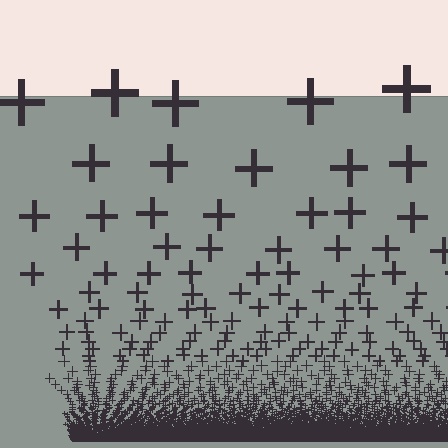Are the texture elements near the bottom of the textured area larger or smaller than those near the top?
Smaller. The gradient is inverted — elements near the bottom are smaller and denser.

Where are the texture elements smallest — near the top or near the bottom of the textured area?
Near the bottom.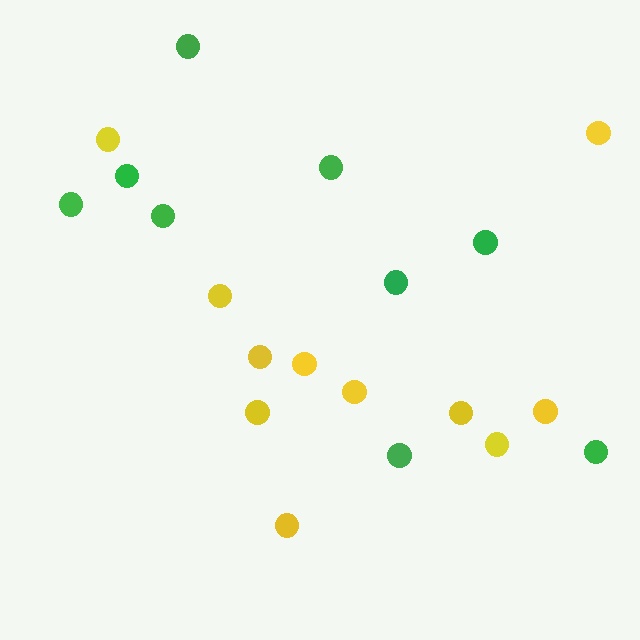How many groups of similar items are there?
There are 2 groups: one group of green circles (9) and one group of yellow circles (11).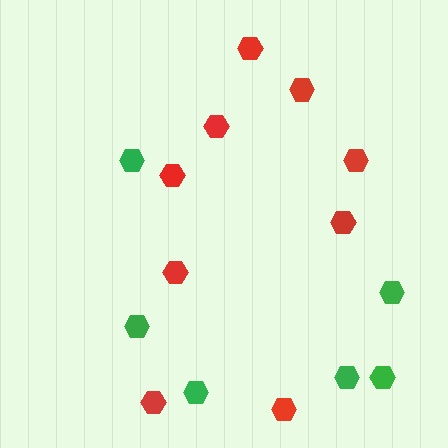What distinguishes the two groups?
There are 2 groups: one group of red hexagons (9) and one group of green hexagons (6).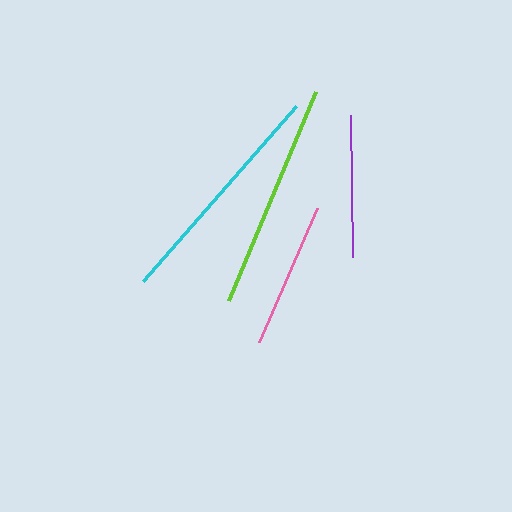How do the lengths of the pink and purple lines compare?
The pink and purple lines are approximately the same length.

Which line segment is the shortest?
The purple line is the shortest at approximately 142 pixels.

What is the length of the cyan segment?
The cyan segment is approximately 232 pixels long.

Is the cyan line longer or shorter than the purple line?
The cyan line is longer than the purple line.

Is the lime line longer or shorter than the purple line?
The lime line is longer than the purple line.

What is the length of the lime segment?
The lime segment is approximately 226 pixels long.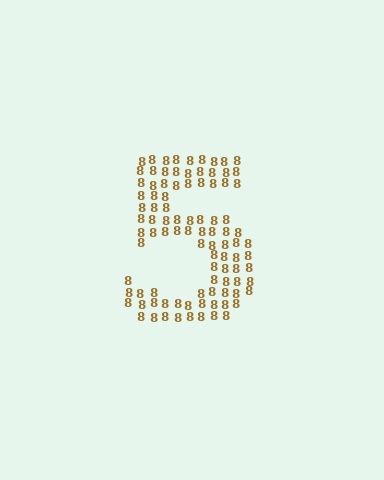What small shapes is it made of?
It is made of small digit 8's.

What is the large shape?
The large shape is the digit 5.